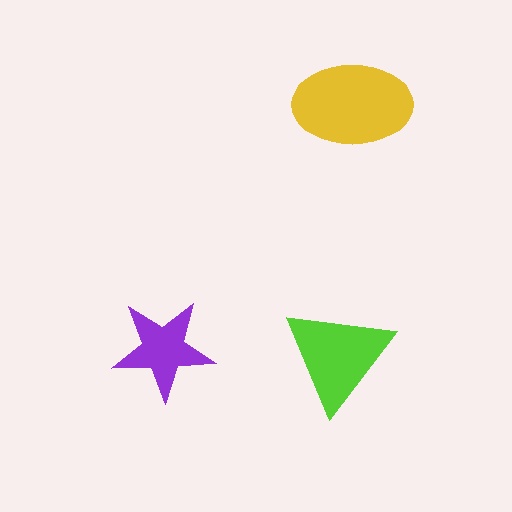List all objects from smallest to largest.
The purple star, the lime triangle, the yellow ellipse.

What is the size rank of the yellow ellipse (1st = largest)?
1st.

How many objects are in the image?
There are 3 objects in the image.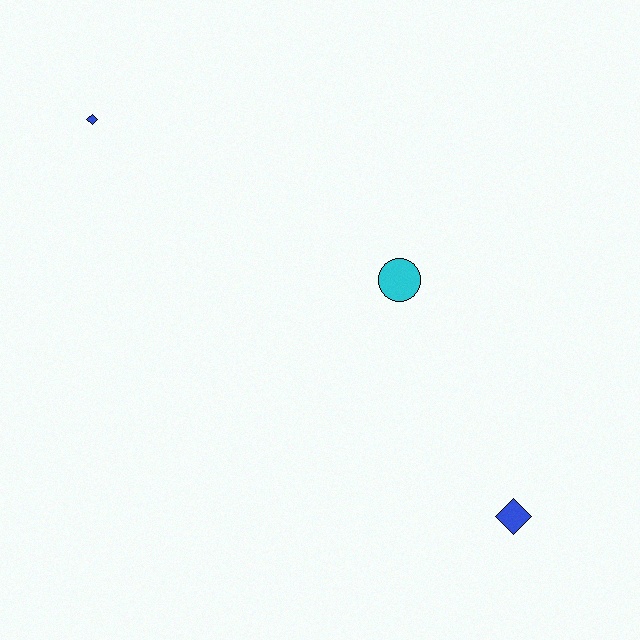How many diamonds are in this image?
There are 2 diamonds.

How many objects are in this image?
There are 3 objects.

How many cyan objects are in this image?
There is 1 cyan object.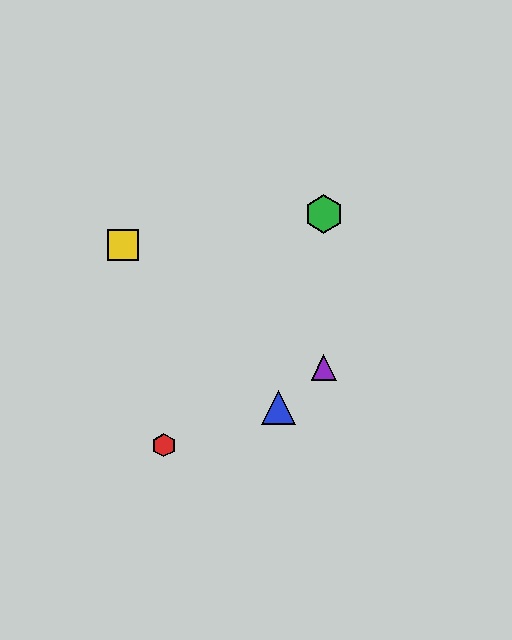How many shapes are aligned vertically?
2 shapes (the green hexagon, the purple triangle) are aligned vertically.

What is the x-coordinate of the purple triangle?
The purple triangle is at x≈324.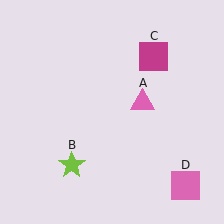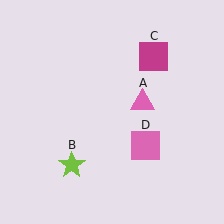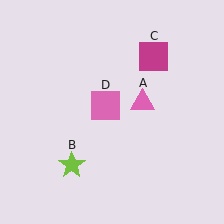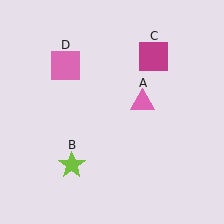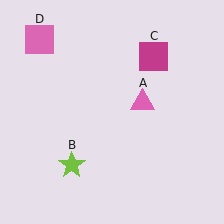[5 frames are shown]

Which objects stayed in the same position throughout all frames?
Pink triangle (object A) and lime star (object B) and magenta square (object C) remained stationary.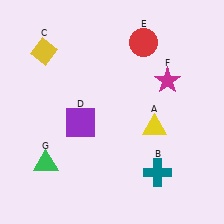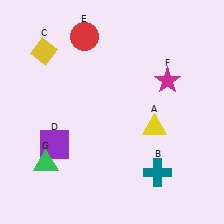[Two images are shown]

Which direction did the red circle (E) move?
The red circle (E) moved left.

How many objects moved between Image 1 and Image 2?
2 objects moved between the two images.